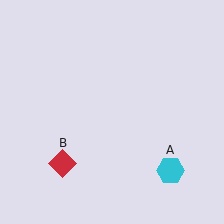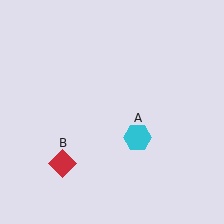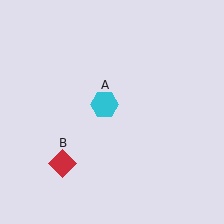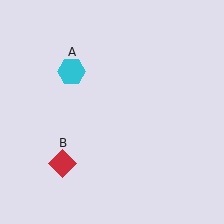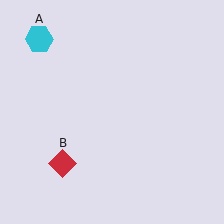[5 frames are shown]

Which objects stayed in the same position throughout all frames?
Red diamond (object B) remained stationary.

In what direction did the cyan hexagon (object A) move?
The cyan hexagon (object A) moved up and to the left.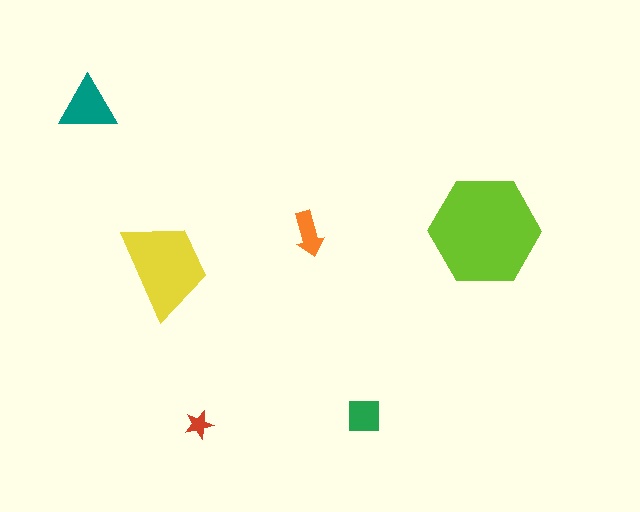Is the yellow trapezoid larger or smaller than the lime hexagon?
Smaller.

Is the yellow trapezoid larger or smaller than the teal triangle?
Larger.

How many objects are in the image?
There are 6 objects in the image.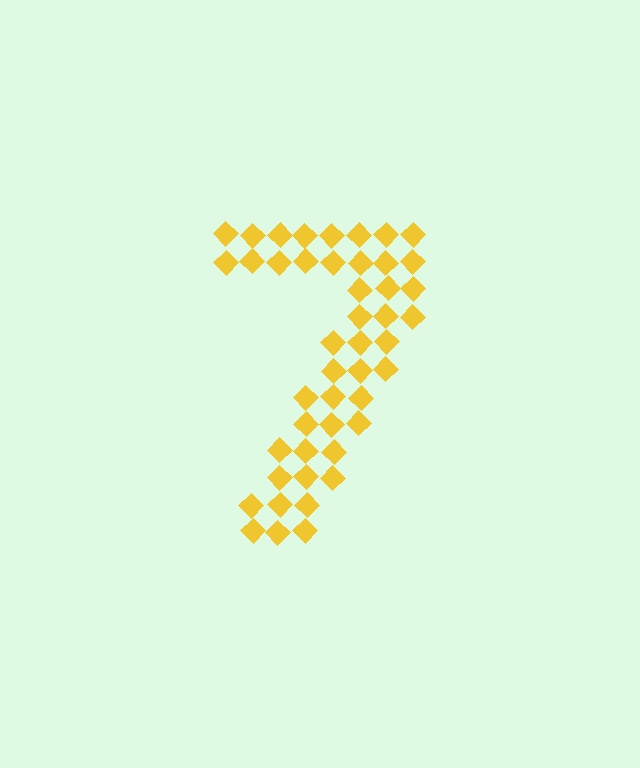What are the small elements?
The small elements are diamonds.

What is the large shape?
The large shape is the digit 7.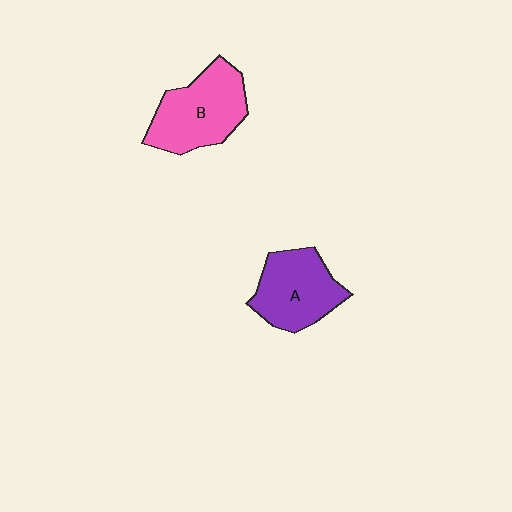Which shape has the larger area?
Shape B (pink).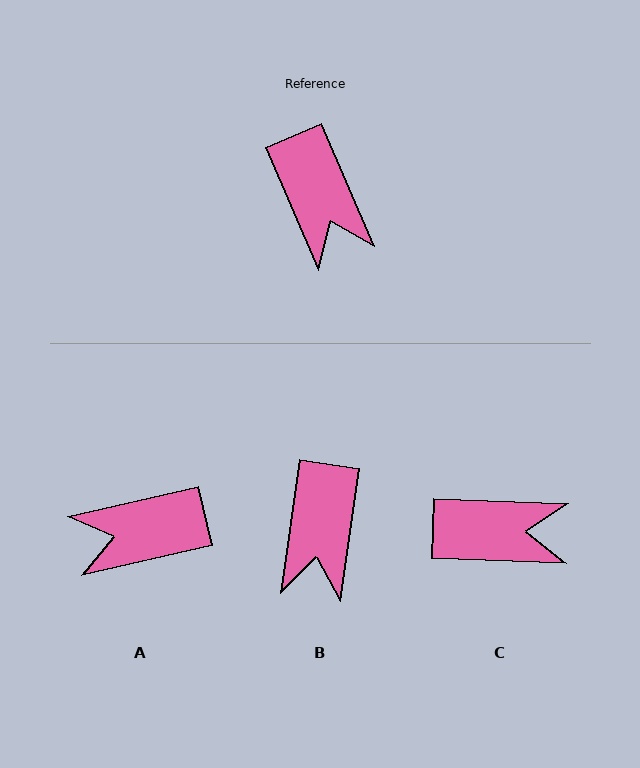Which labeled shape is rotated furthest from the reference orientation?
A, about 101 degrees away.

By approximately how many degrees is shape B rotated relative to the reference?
Approximately 32 degrees clockwise.